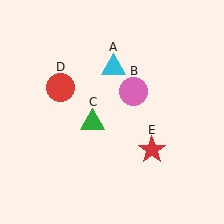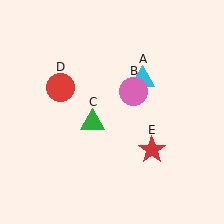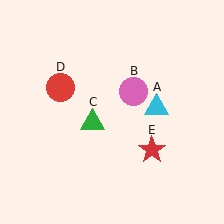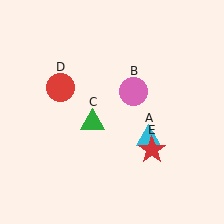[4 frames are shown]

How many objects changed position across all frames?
1 object changed position: cyan triangle (object A).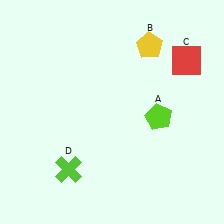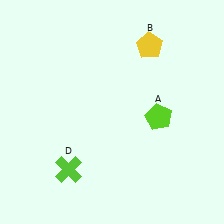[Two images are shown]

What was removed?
The red square (C) was removed in Image 2.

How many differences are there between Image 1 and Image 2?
There is 1 difference between the two images.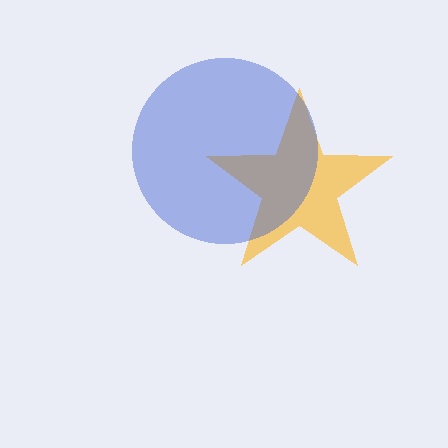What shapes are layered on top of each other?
The layered shapes are: a yellow star, a blue circle.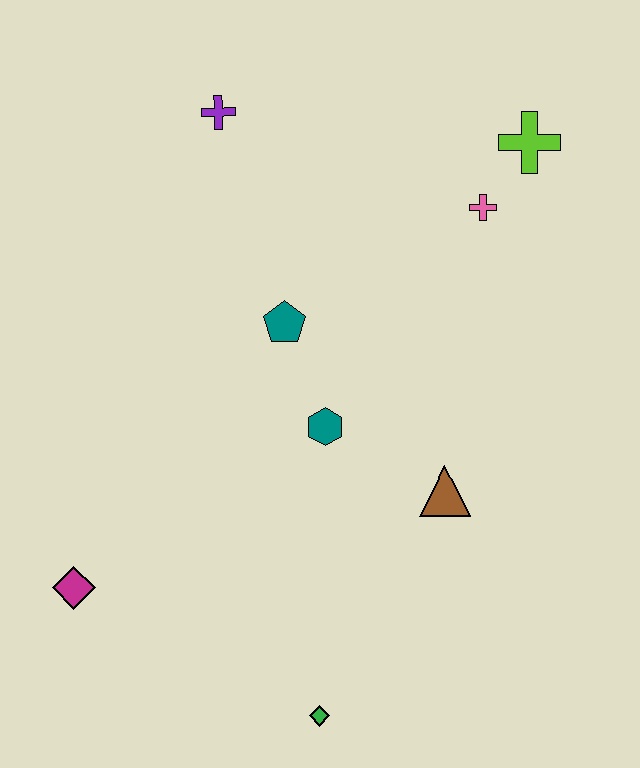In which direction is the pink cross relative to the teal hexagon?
The pink cross is above the teal hexagon.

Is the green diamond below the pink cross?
Yes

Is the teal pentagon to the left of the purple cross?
No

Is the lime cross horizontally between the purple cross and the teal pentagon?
No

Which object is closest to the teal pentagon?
The teal hexagon is closest to the teal pentagon.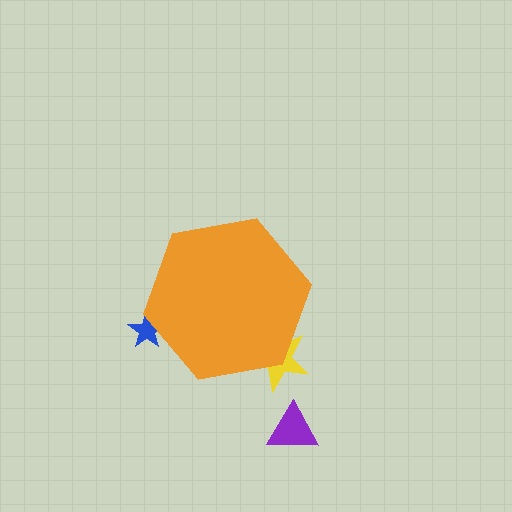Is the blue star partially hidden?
Yes, the blue star is partially hidden behind the orange hexagon.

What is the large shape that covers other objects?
An orange hexagon.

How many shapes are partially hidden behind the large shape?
2 shapes are partially hidden.